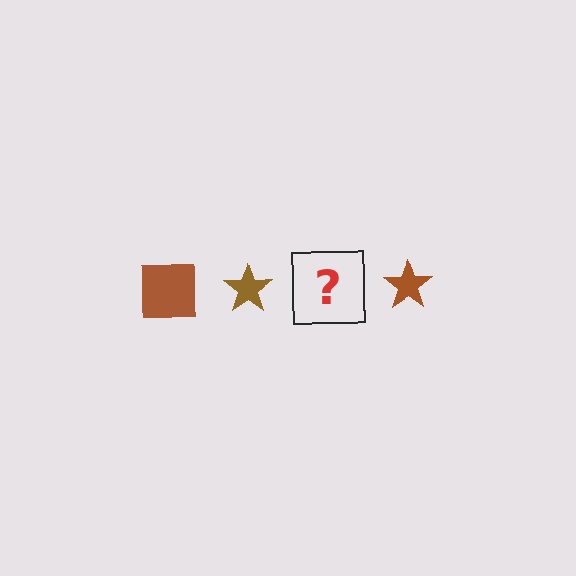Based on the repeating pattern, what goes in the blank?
The blank should be a brown square.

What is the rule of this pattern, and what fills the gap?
The rule is that the pattern cycles through square, star shapes in brown. The gap should be filled with a brown square.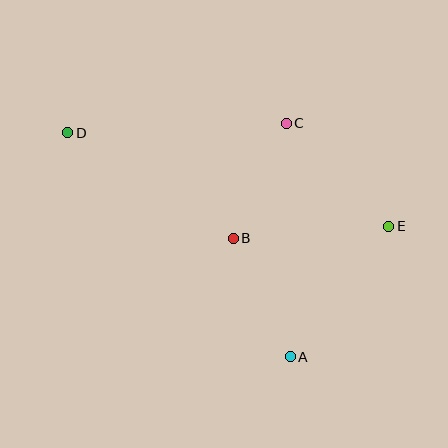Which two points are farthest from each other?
Points D and E are farthest from each other.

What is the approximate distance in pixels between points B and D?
The distance between B and D is approximately 196 pixels.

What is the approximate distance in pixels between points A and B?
The distance between A and B is approximately 132 pixels.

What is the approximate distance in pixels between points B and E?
The distance between B and E is approximately 156 pixels.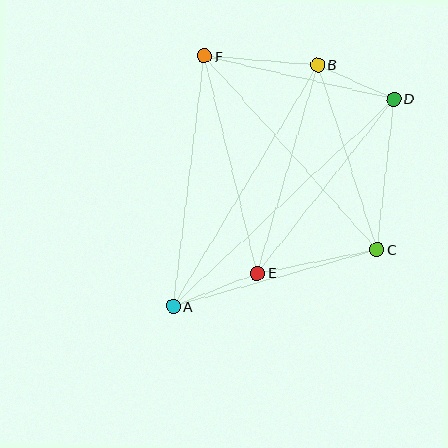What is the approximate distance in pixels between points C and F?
The distance between C and F is approximately 260 pixels.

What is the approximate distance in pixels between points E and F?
The distance between E and F is approximately 223 pixels.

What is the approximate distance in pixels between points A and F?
The distance between A and F is approximately 252 pixels.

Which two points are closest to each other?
Points B and D are closest to each other.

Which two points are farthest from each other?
Points A and D are farthest from each other.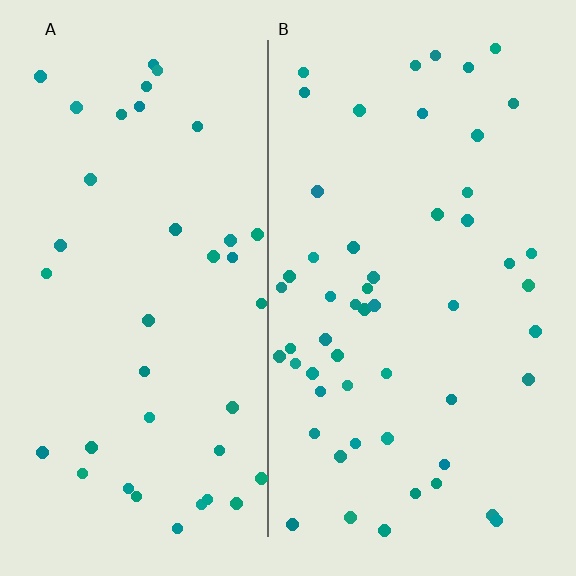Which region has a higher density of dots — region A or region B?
B (the right).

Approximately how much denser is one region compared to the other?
Approximately 1.3× — region B over region A.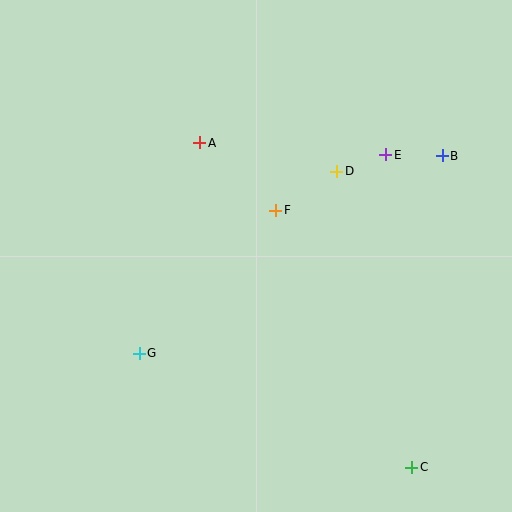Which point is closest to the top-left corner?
Point A is closest to the top-left corner.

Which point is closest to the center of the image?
Point F at (276, 210) is closest to the center.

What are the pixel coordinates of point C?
Point C is at (412, 467).